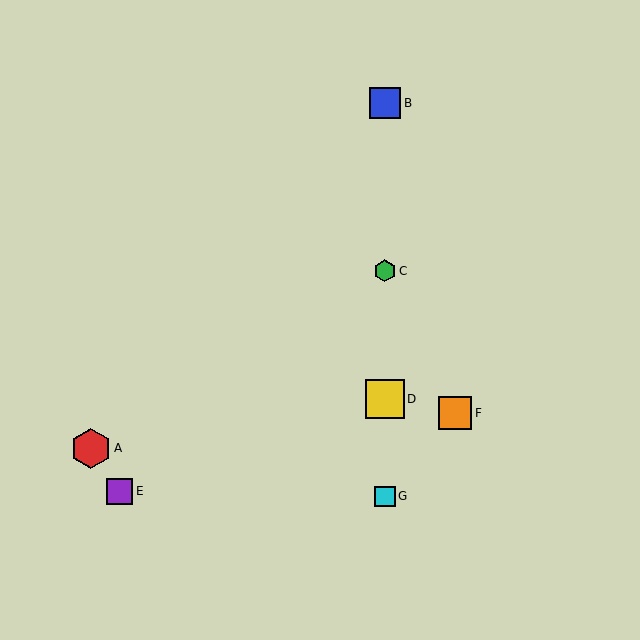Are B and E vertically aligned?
No, B is at x≈385 and E is at x≈120.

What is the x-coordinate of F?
Object F is at x≈455.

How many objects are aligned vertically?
4 objects (B, C, D, G) are aligned vertically.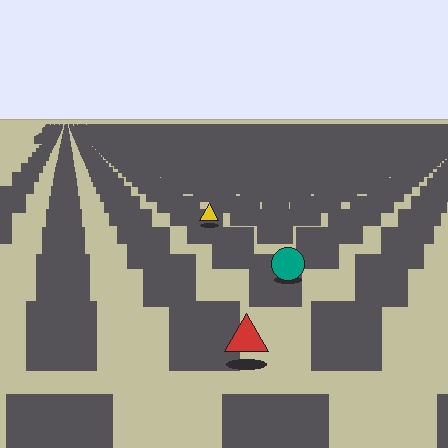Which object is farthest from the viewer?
The yellow triangle is farthest from the viewer. It appears smaller and the ground texture around it is denser.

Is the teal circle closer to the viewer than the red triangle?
No. The red triangle is closer — you can tell from the texture gradient: the ground texture is coarser near it.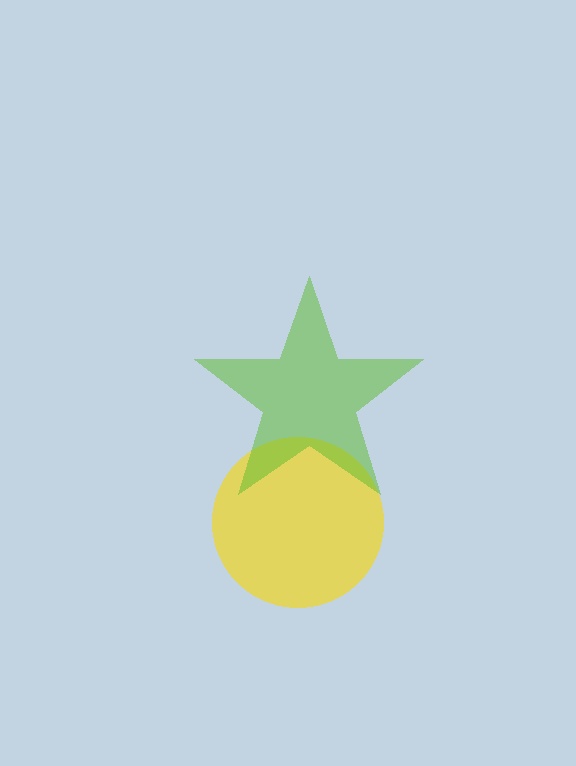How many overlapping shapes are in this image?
There are 2 overlapping shapes in the image.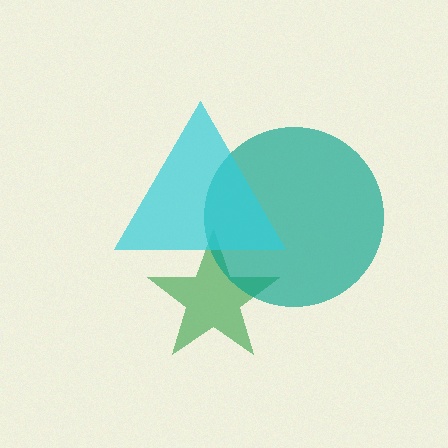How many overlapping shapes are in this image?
There are 3 overlapping shapes in the image.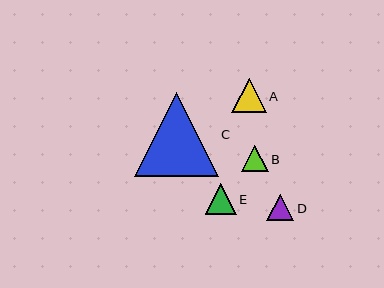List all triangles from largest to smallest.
From largest to smallest: C, A, E, D, B.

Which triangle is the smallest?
Triangle B is the smallest with a size of approximately 26 pixels.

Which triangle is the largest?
Triangle C is the largest with a size of approximately 84 pixels.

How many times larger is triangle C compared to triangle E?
Triangle C is approximately 2.7 times the size of triangle E.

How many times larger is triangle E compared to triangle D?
Triangle E is approximately 1.2 times the size of triangle D.